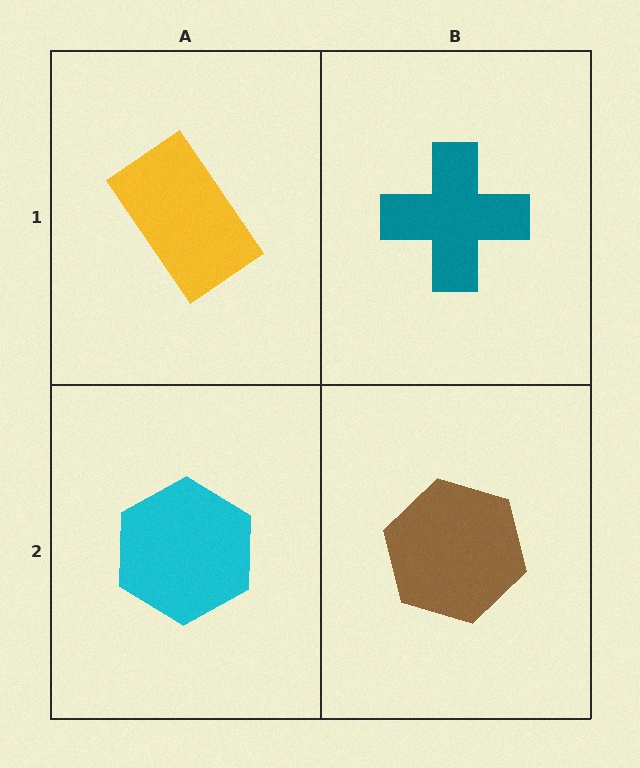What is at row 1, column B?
A teal cross.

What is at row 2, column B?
A brown hexagon.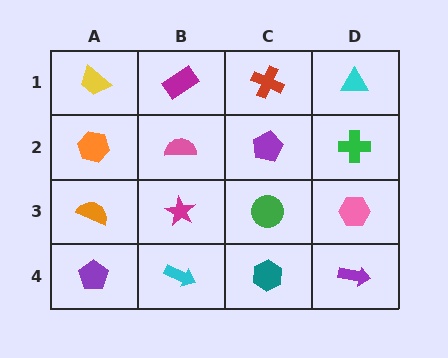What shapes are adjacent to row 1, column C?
A purple pentagon (row 2, column C), a magenta rectangle (row 1, column B), a cyan triangle (row 1, column D).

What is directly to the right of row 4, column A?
A cyan arrow.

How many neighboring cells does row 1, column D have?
2.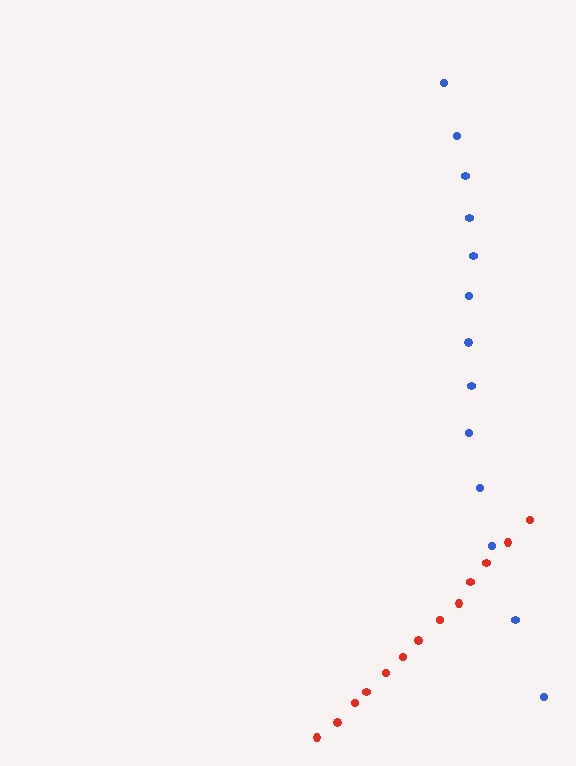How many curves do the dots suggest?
There are 2 distinct paths.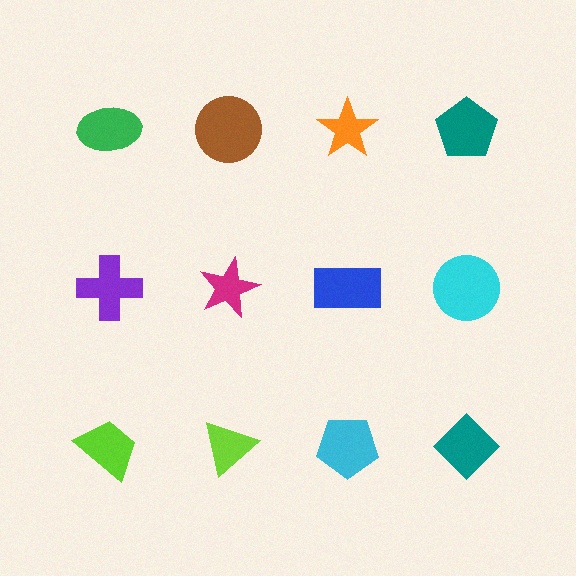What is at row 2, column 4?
A cyan circle.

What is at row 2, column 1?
A purple cross.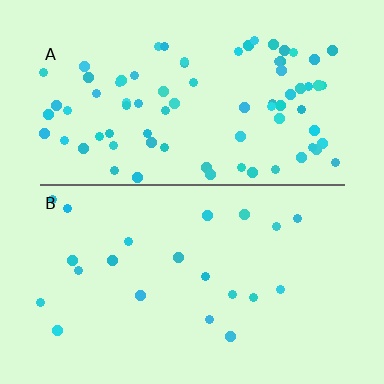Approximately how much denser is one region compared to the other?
Approximately 3.7× — region A over region B.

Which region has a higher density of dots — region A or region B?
A (the top).